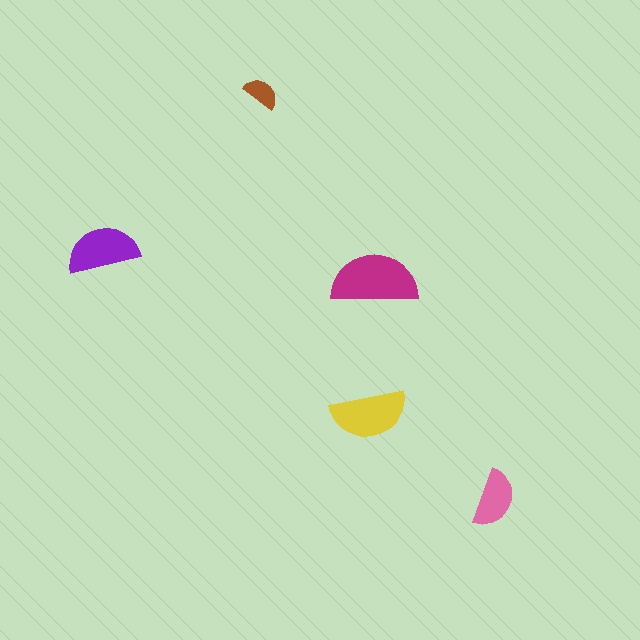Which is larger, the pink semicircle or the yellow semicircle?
The yellow one.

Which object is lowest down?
The pink semicircle is bottommost.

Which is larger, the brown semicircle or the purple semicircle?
The purple one.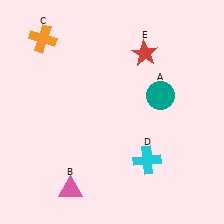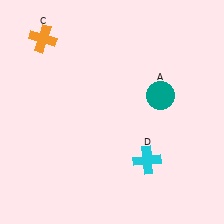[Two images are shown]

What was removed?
The red star (E), the pink triangle (B) were removed in Image 2.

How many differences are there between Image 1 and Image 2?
There are 2 differences between the two images.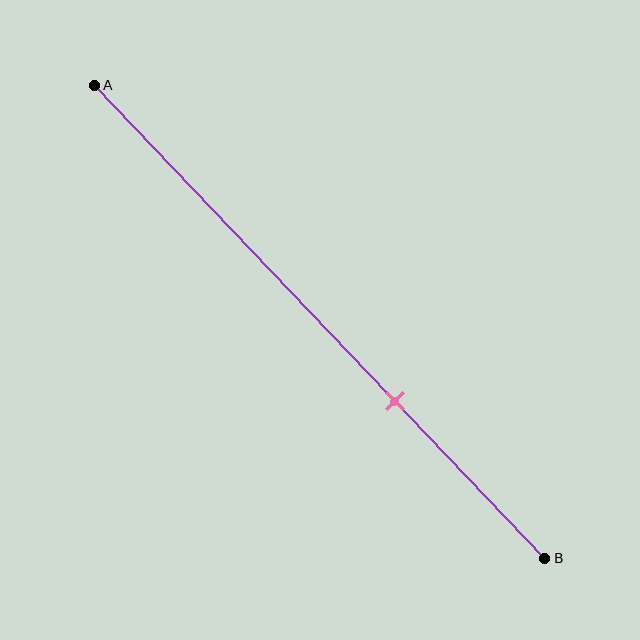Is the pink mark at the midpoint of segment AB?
No, the mark is at about 65% from A, not at the 50% midpoint.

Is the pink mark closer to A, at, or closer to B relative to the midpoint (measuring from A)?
The pink mark is closer to point B than the midpoint of segment AB.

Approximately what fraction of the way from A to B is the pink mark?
The pink mark is approximately 65% of the way from A to B.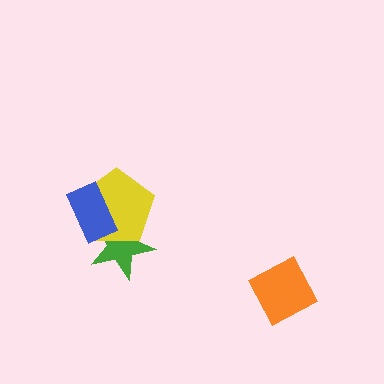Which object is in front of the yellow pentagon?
The blue rectangle is in front of the yellow pentagon.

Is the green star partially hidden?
Yes, it is partially covered by another shape.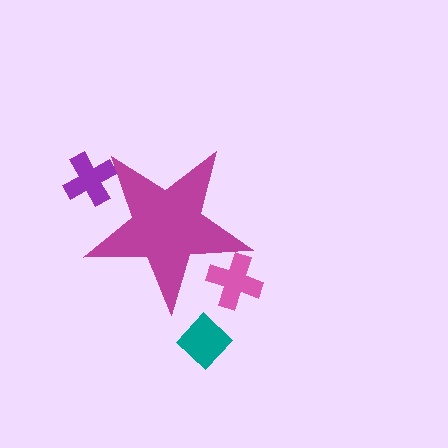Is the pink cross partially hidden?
Yes, the pink cross is partially hidden behind the magenta star.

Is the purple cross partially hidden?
Yes, the purple cross is partially hidden behind the magenta star.